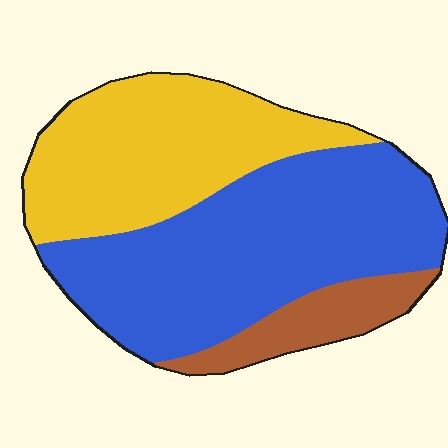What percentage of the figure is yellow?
Yellow takes up between a third and a half of the figure.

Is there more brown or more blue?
Blue.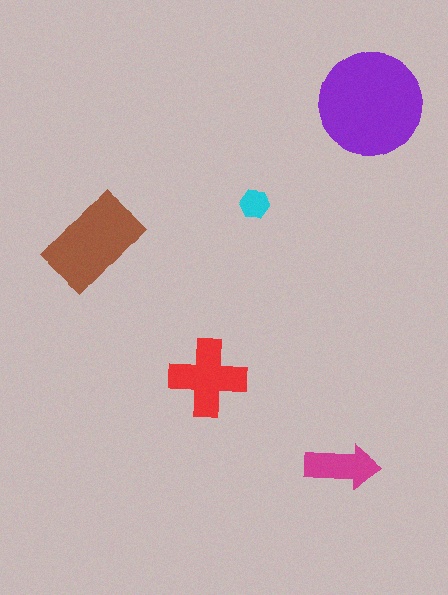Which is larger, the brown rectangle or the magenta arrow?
The brown rectangle.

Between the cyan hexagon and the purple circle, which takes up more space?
The purple circle.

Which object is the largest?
The purple circle.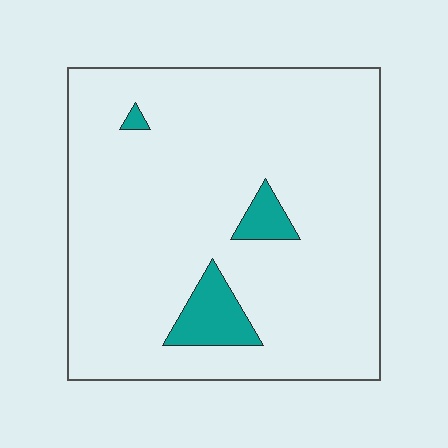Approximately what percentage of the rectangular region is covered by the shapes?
Approximately 5%.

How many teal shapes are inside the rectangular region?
3.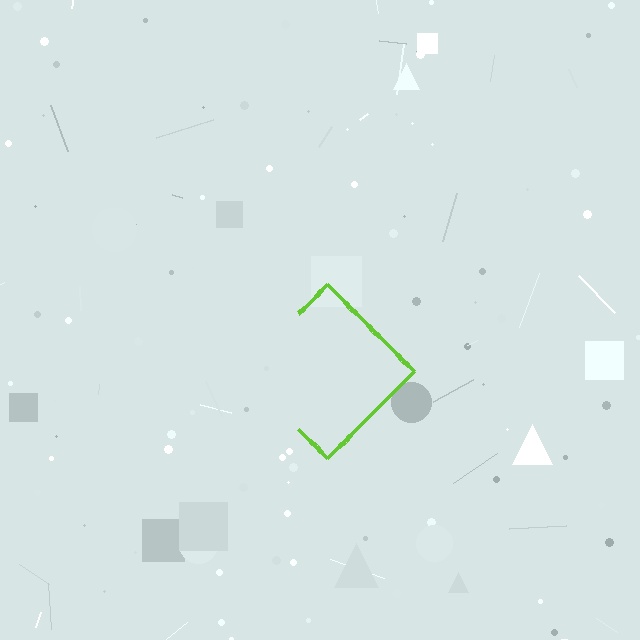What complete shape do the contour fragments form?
The contour fragments form a diamond.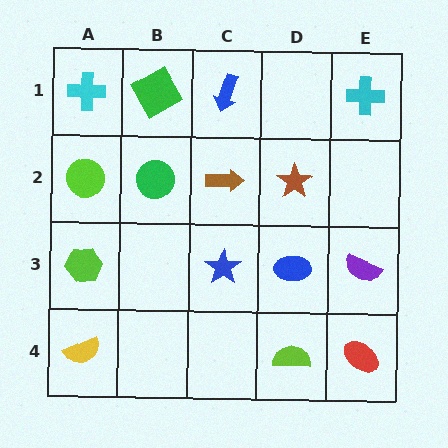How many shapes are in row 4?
3 shapes.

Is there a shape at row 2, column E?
No, that cell is empty.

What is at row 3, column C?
A blue star.